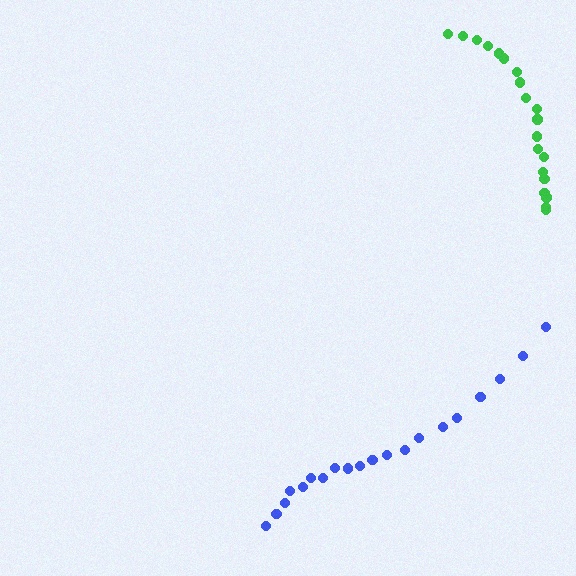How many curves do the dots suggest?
There are 2 distinct paths.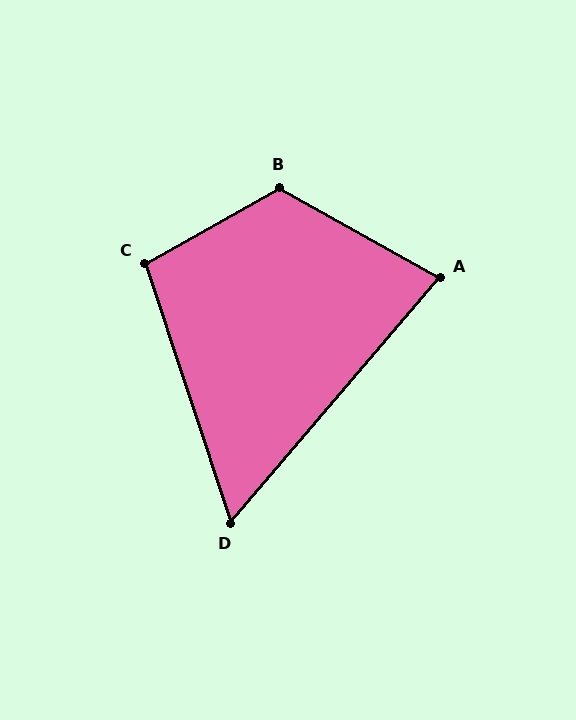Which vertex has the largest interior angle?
B, at approximately 121 degrees.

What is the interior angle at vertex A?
Approximately 79 degrees (acute).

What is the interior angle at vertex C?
Approximately 101 degrees (obtuse).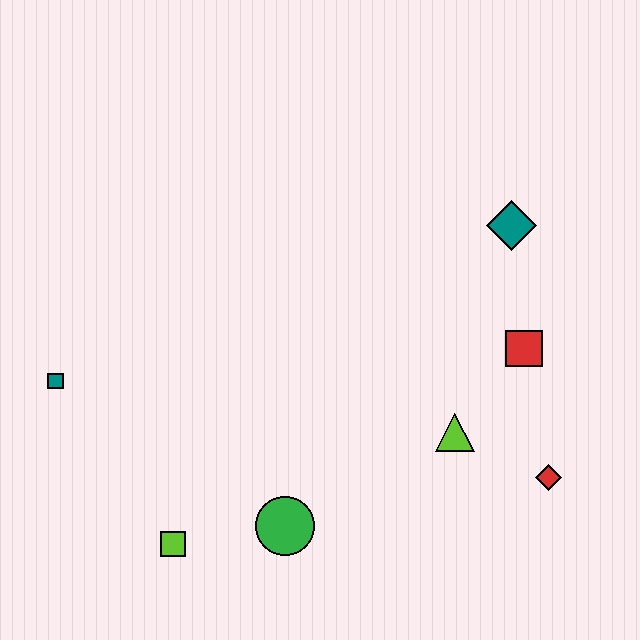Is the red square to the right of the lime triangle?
Yes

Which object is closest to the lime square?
The green circle is closest to the lime square.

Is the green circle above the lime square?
Yes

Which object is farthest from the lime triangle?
The teal square is farthest from the lime triangle.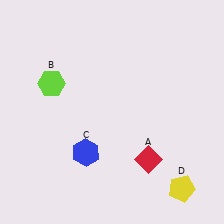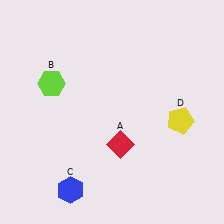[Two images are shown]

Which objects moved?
The objects that moved are: the red diamond (A), the blue hexagon (C), the yellow pentagon (D).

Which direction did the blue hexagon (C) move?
The blue hexagon (C) moved down.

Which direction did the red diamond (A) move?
The red diamond (A) moved left.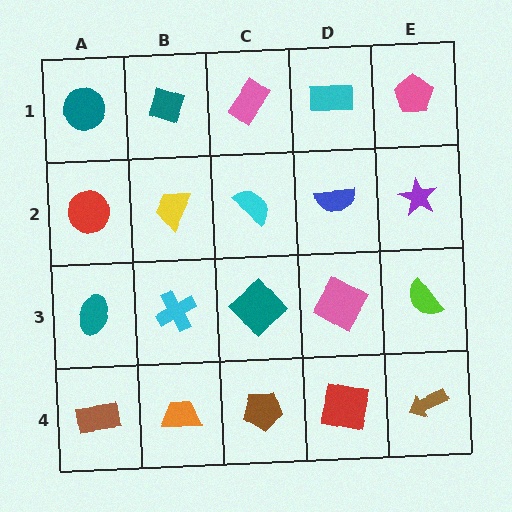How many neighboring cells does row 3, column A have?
3.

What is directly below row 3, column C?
A brown pentagon.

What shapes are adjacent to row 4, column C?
A teal diamond (row 3, column C), an orange trapezoid (row 4, column B), a red square (row 4, column D).